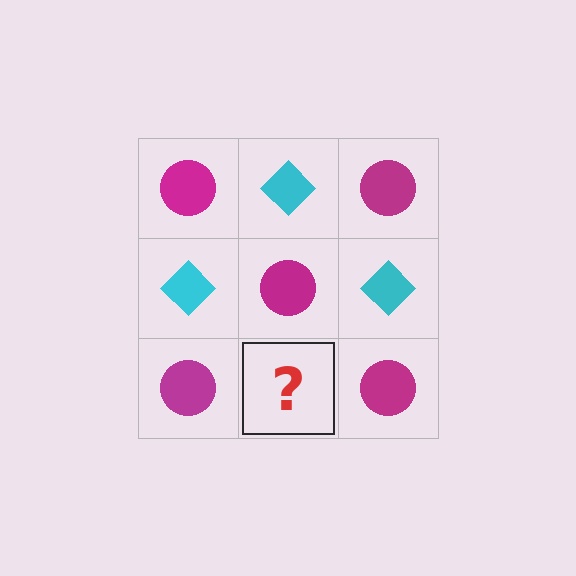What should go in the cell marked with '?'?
The missing cell should contain a cyan diamond.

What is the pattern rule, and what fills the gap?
The rule is that it alternates magenta circle and cyan diamond in a checkerboard pattern. The gap should be filled with a cyan diamond.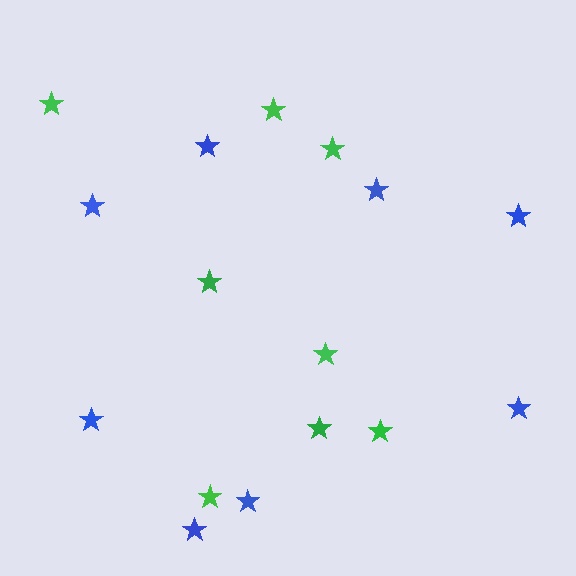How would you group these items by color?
There are 2 groups: one group of green stars (8) and one group of blue stars (8).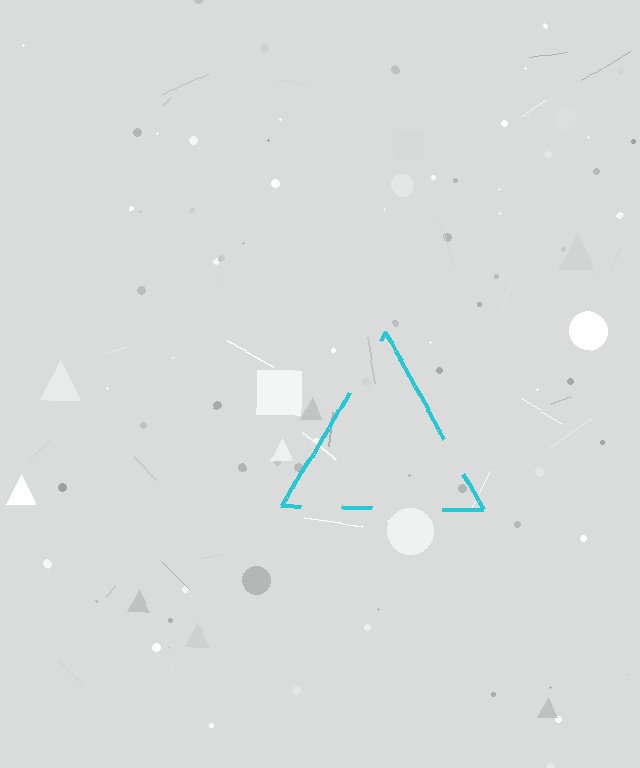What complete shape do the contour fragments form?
The contour fragments form a triangle.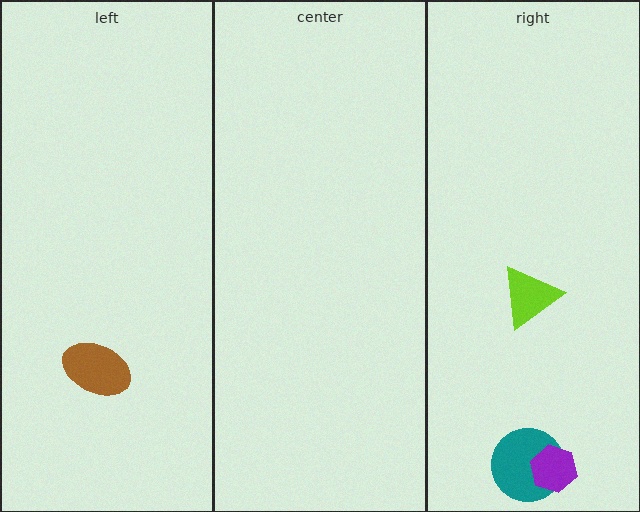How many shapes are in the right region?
3.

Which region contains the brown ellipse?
The left region.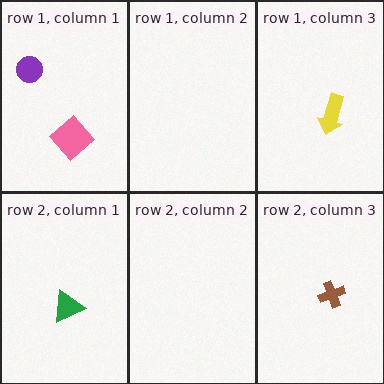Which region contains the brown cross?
The row 2, column 3 region.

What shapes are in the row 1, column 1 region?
The purple circle, the pink diamond.